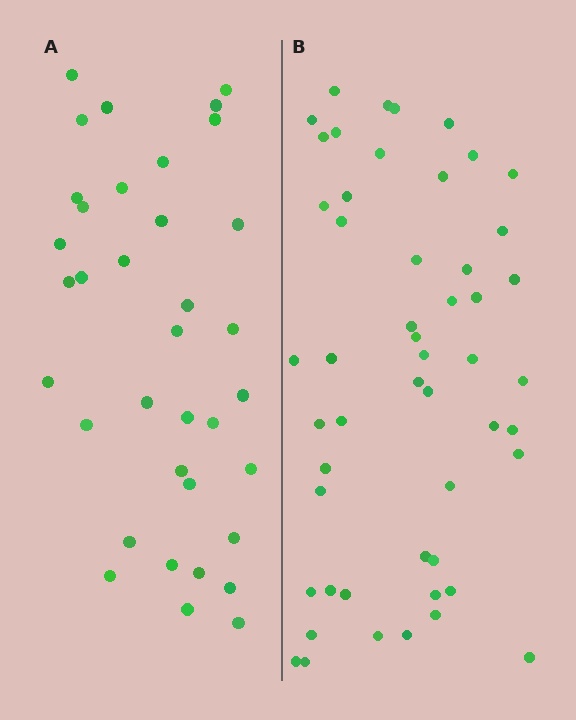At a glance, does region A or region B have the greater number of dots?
Region B (the right region) has more dots.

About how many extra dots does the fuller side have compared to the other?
Region B has approximately 15 more dots than region A.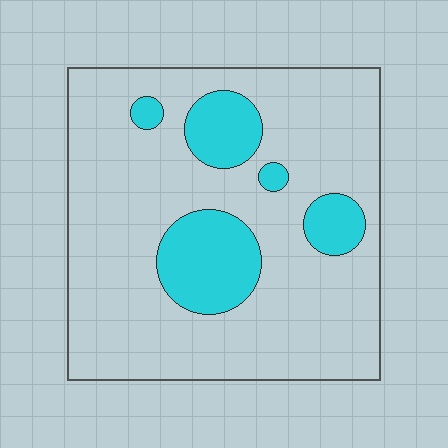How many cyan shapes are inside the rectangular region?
5.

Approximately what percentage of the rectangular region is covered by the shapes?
Approximately 20%.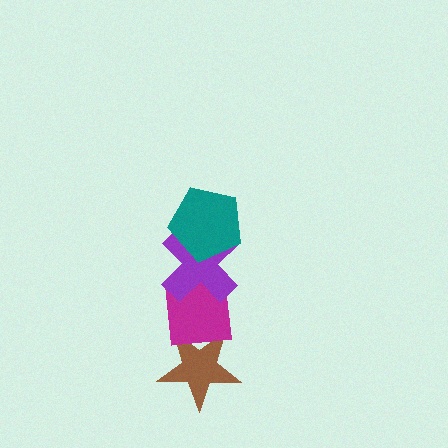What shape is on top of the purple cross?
The teal pentagon is on top of the purple cross.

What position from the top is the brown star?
The brown star is 4th from the top.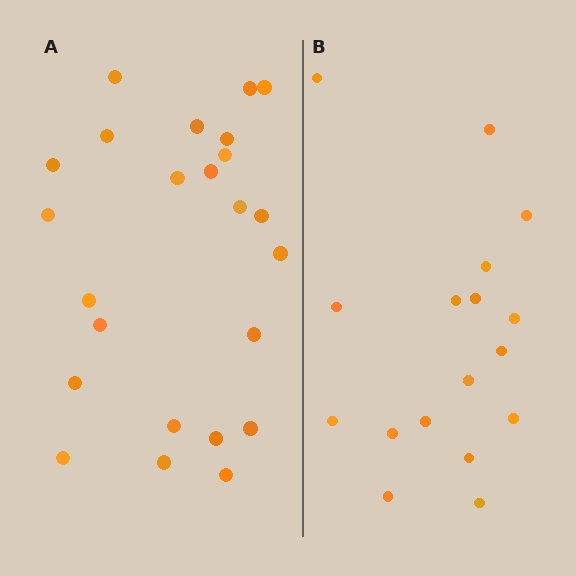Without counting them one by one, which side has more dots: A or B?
Region A (the left region) has more dots.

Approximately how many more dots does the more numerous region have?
Region A has roughly 8 or so more dots than region B.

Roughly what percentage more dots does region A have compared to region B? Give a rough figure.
About 40% more.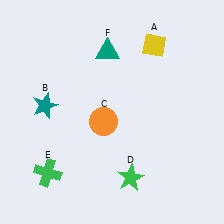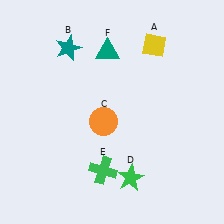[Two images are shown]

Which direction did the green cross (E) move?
The green cross (E) moved right.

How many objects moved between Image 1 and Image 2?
2 objects moved between the two images.